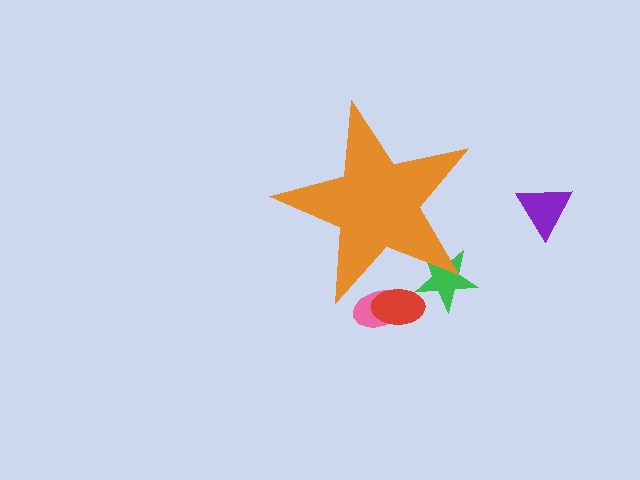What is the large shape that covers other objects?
An orange star.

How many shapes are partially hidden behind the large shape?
3 shapes are partially hidden.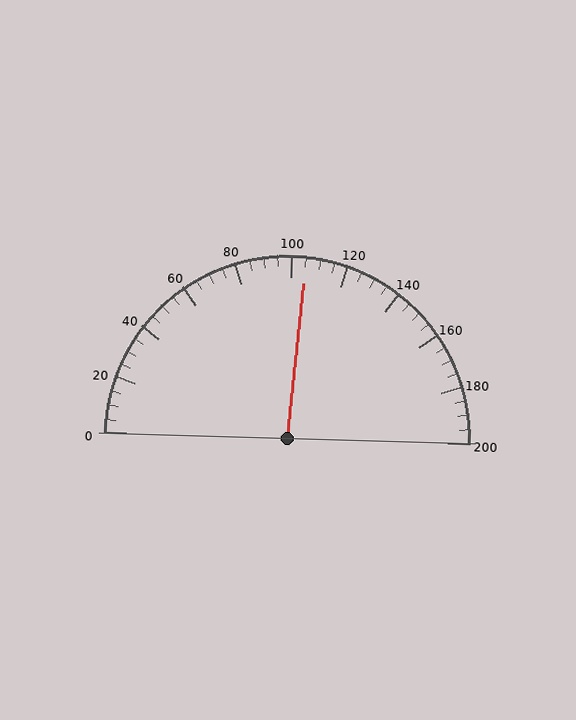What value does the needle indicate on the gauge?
The needle indicates approximately 105.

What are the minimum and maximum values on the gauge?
The gauge ranges from 0 to 200.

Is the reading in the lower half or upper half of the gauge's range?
The reading is in the upper half of the range (0 to 200).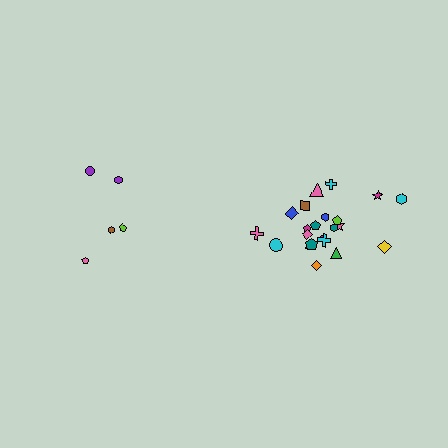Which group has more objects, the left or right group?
The right group.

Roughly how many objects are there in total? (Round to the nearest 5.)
Roughly 25 objects in total.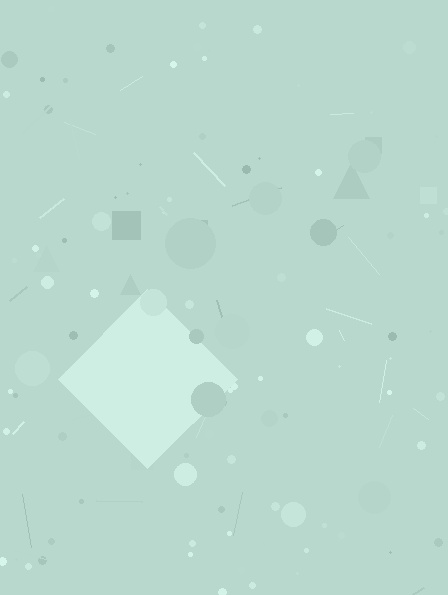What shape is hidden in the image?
A diamond is hidden in the image.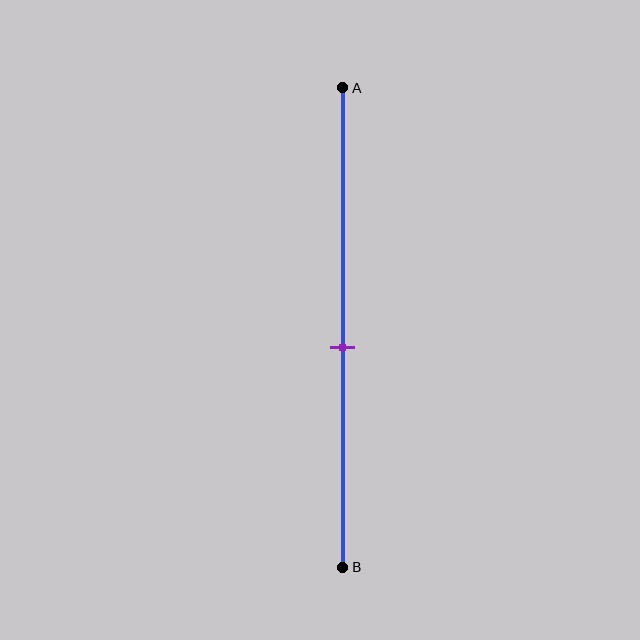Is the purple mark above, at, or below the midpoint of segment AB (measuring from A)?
The purple mark is below the midpoint of segment AB.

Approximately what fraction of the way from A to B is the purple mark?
The purple mark is approximately 55% of the way from A to B.